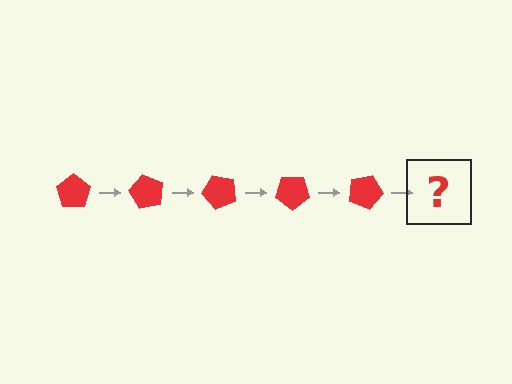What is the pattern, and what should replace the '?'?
The pattern is that the pentagon rotates 60 degrees each step. The '?' should be a red pentagon rotated 300 degrees.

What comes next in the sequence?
The next element should be a red pentagon rotated 300 degrees.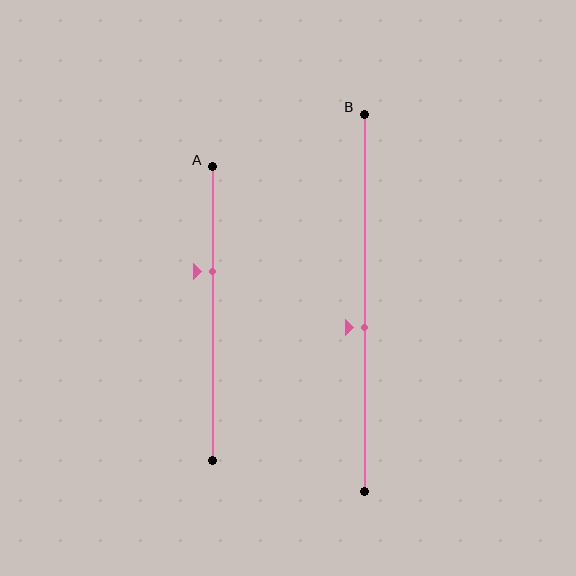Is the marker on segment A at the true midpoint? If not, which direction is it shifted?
No, the marker on segment A is shifted upward by about 14% of the segment length.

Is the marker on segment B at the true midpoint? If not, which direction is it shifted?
No, the marker on segment B is shifted downward by about 6% of the segment length.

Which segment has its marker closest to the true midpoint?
Segment B has its marker closest to the true midpoint.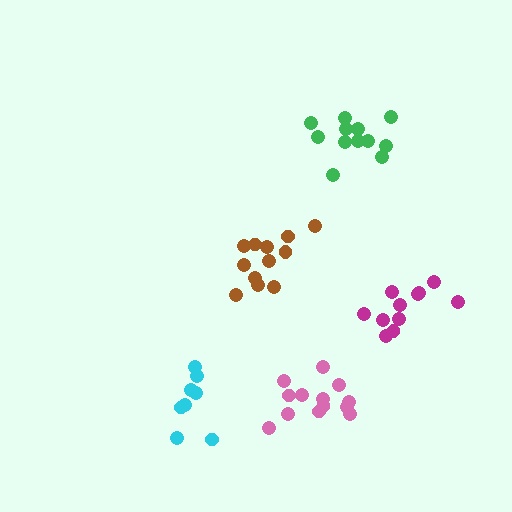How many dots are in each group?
Group 1: 13 dots, Group 2: 12 dots, Group 3: 11 dots, Group 4: 8 dots, Group 5: 12 dots (56 total).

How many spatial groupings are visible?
There are 5 spatial groupings.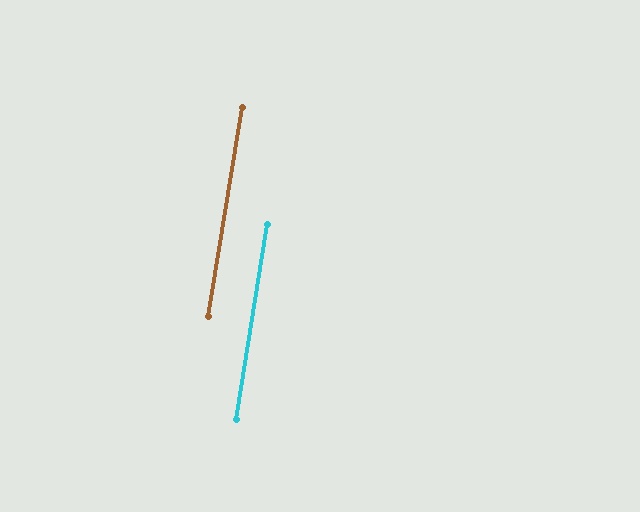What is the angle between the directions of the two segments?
Approximately 0 degrees.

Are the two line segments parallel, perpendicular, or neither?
Parallel — their directions differ by only 0.2°.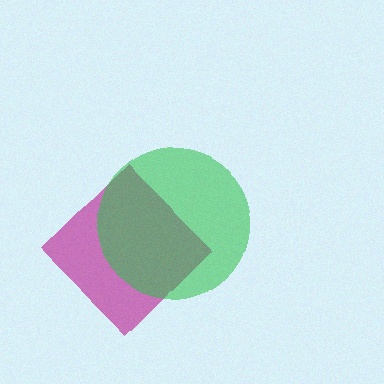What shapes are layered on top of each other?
The layered shapes are: a magenta diamond, a green circle.